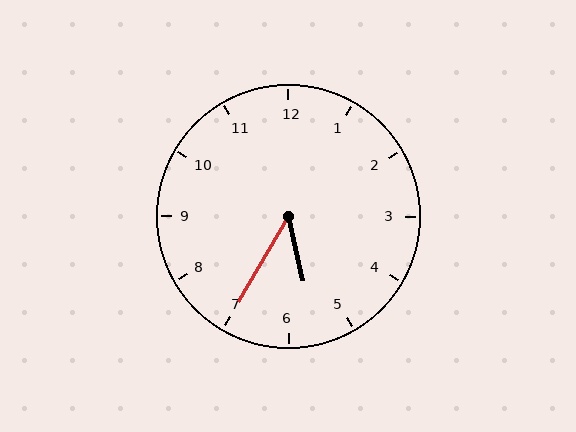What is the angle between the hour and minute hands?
Approximately 42 degrees.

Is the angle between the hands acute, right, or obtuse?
It is acute.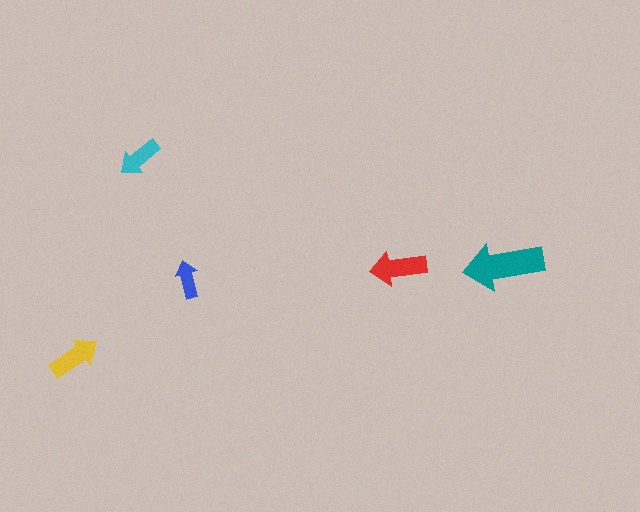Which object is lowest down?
The yellow arrow is bottommost.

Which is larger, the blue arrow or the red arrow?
The red one.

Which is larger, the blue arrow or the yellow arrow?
The yellow one.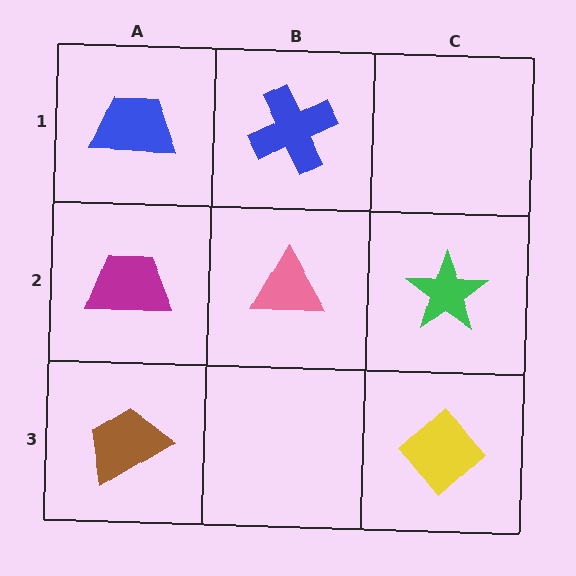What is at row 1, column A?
A blue trapezoid.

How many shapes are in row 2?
3 shapes.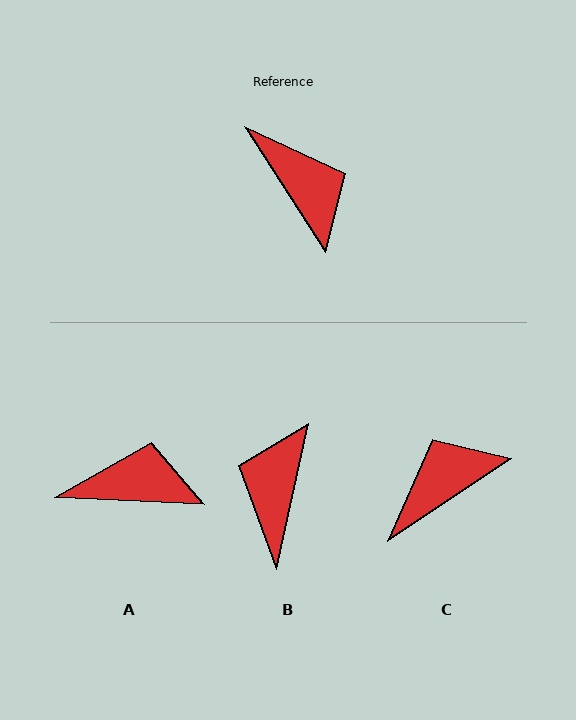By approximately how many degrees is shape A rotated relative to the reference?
Approximately 55 degrees counter-clockwise.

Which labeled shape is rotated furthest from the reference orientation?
B, about 135 degrees away.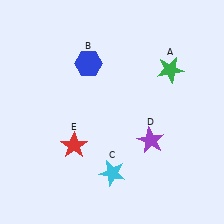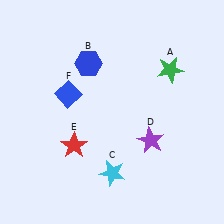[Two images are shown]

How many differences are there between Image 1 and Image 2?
There is 1 difference between the two images.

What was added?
A blue diamond (F) was added in Image 2.